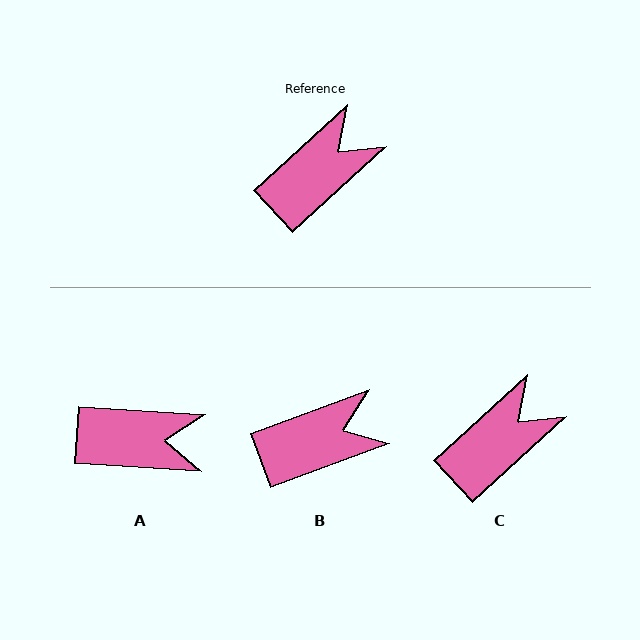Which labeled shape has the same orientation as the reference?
C.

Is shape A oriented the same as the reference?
No, it is off by about 46 degrees.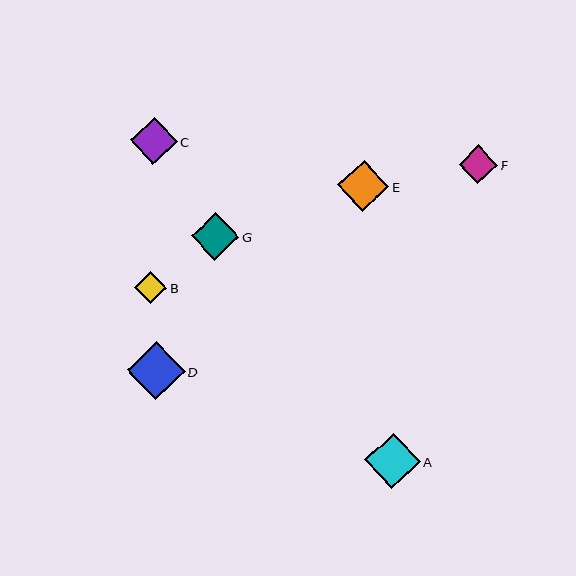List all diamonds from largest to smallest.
From largest to smallest: D, A, E, G, C, F, B.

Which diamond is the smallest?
Diamond B is the smallest with a size of approximately 32 pixels.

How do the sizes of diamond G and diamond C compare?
Diamond G and diamond C are approximately the same size.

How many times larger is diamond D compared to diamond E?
Diamond D is approximately 1.1 times the size of diamond E.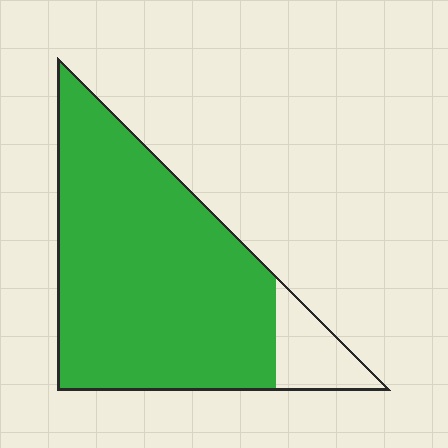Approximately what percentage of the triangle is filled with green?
Approximately 90%.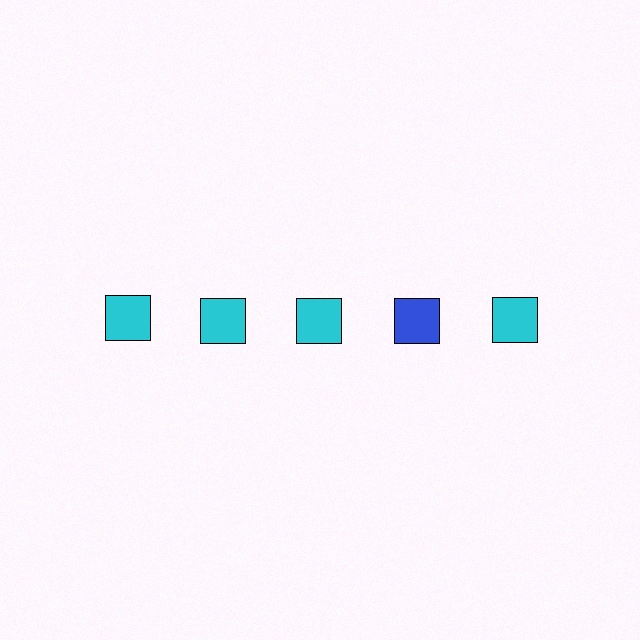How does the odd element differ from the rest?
It has a different color: blue instead of cyan.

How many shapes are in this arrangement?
There are 5 shapes arranged in a grid pattern.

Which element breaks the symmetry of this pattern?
The blue square in the top row, second from right column breaks the symmetry. All other shapes are cyan squares.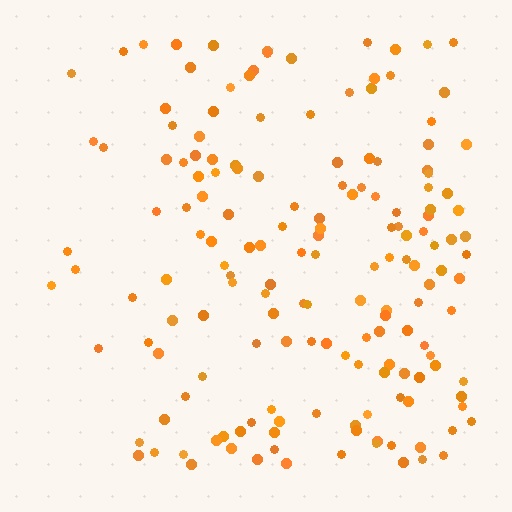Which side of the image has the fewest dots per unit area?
The left.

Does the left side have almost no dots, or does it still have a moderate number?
Still a moderate number, just noticeably fewer than the right.